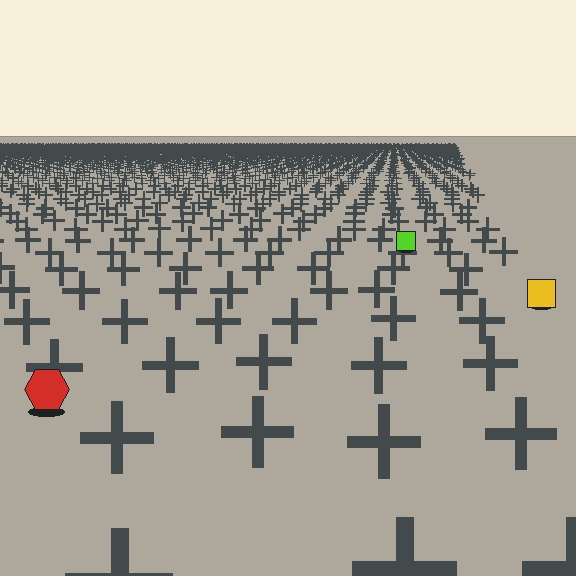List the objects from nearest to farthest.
From nearest to farthest: the red hexagon, the yellow square, the lime square.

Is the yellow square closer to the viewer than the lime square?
Yes. The yellow square is closer — you can tell from the texture gradient: the ground texture is coarser near it.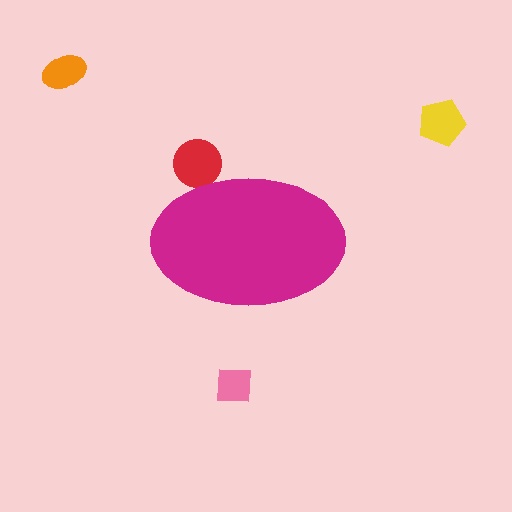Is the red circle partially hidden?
Yes, the red circle is partially hidden behind the magenta ellipse.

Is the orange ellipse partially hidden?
No, the orange ellipse is fully visible.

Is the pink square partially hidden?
No, the pink square is fully visible.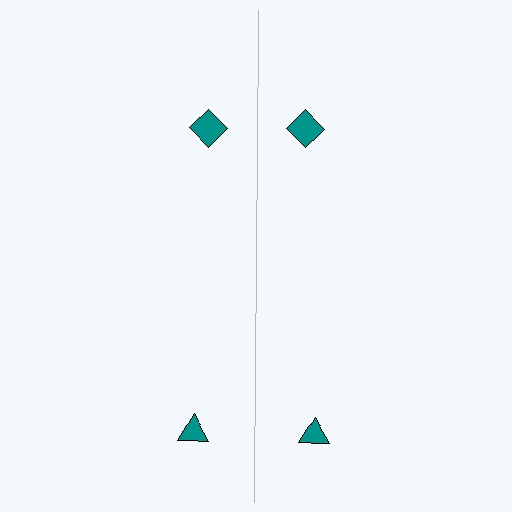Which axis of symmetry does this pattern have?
The pattern has a vertical axis of symmetry running through the center of the image.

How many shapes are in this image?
There are 4 shapes in this image.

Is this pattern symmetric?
Yes, this pattern has bilateral (reflection) symmetry.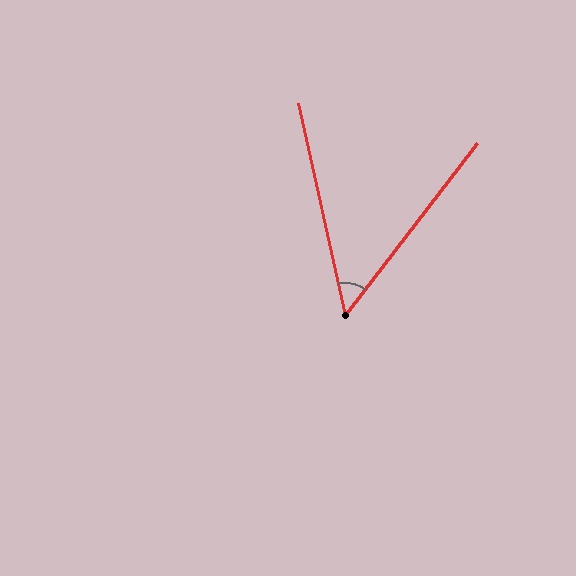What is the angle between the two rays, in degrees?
Approximately 50 degrees.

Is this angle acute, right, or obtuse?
It is acute.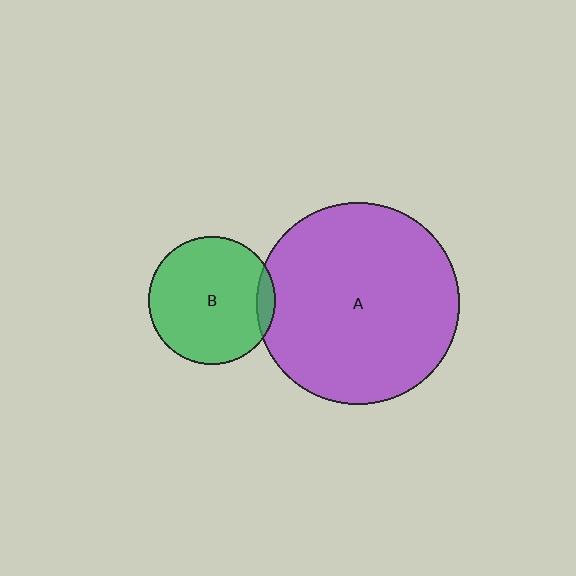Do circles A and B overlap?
Yes.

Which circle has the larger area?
Circle A (purple).